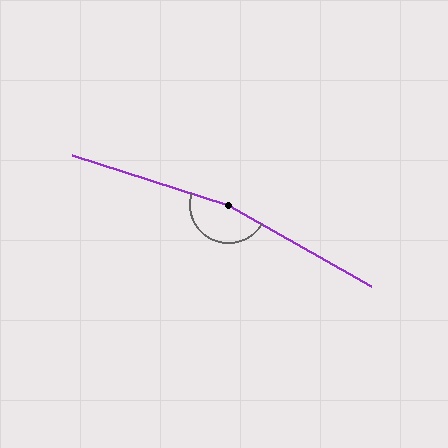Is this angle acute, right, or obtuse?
It is obtuse.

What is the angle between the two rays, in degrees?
Approximately 168 degrees.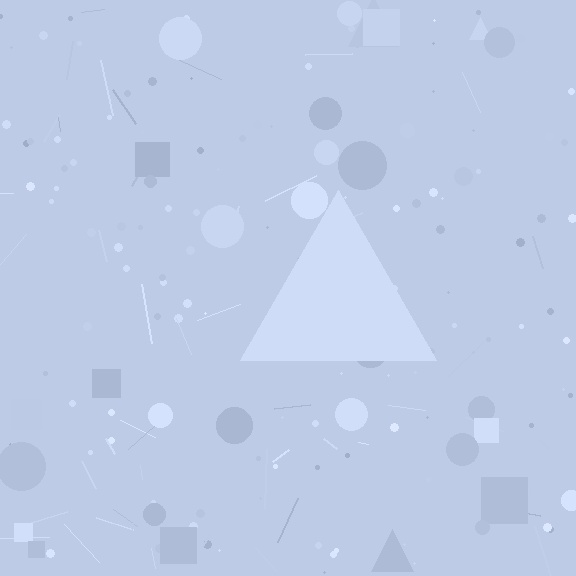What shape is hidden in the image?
A triangle is hidden in the image.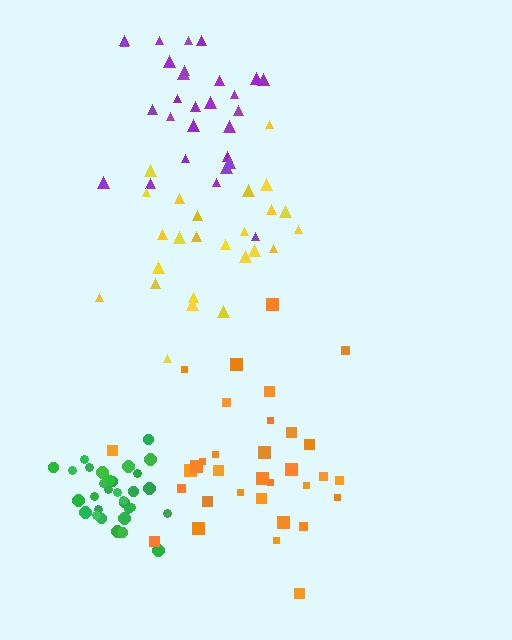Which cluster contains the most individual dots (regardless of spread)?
Orange (33).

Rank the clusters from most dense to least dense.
green, orange, yellow, purple.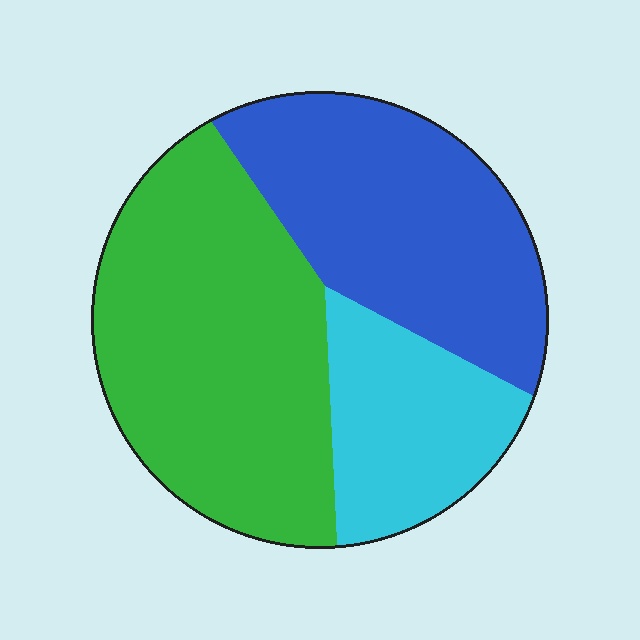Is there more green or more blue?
Green.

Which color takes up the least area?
Cyan, at roughly 20%.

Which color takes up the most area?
Green, at roughly 45%.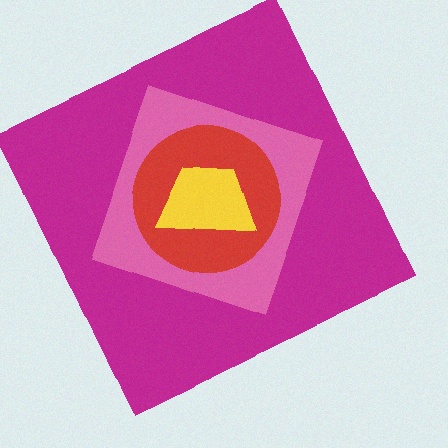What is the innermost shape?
The yellow trapezoid.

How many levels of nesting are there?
4.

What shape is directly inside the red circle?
The yellow trapezoid.